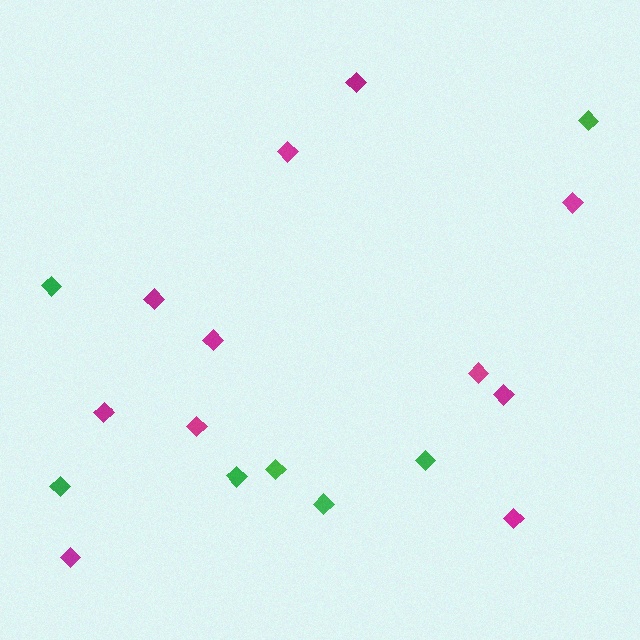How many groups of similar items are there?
There are 2 groups: one group of green diamonds (7) and one group of magenta diamonds (11).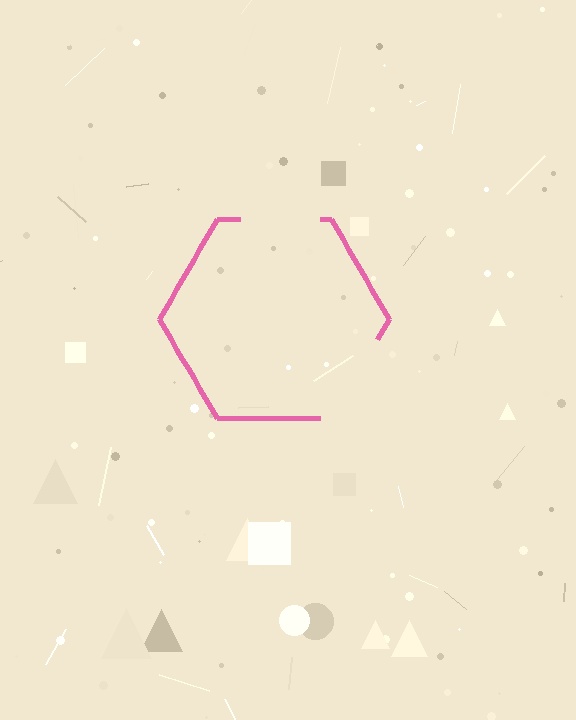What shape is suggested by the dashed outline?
The dashed outline suggests a hexagon.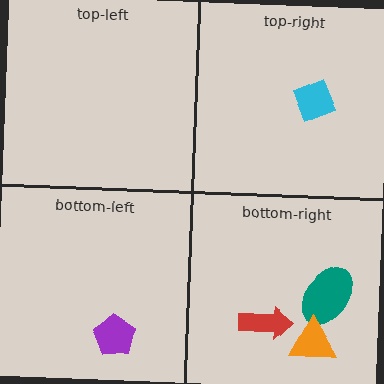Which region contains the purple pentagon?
The bottom-left region.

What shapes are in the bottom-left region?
The purple pentagon.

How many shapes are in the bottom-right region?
3.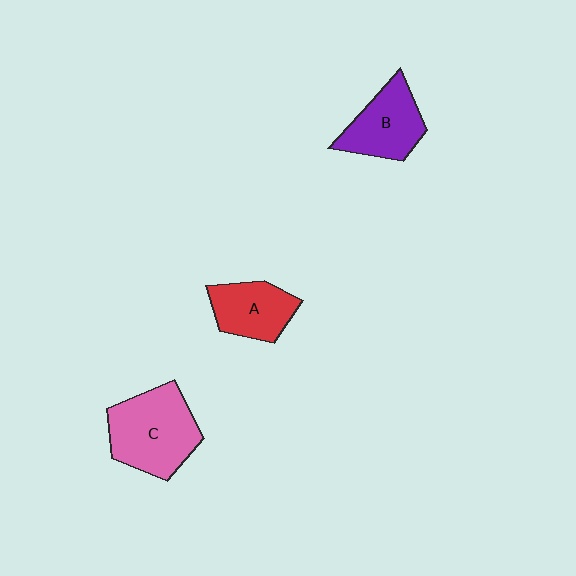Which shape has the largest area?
Shape C (pink).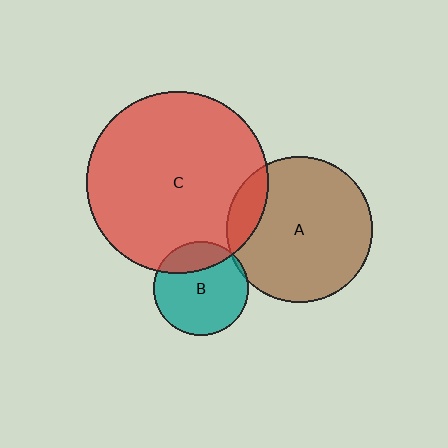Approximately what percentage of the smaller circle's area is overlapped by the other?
Approximately 5%.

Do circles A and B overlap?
Yes.